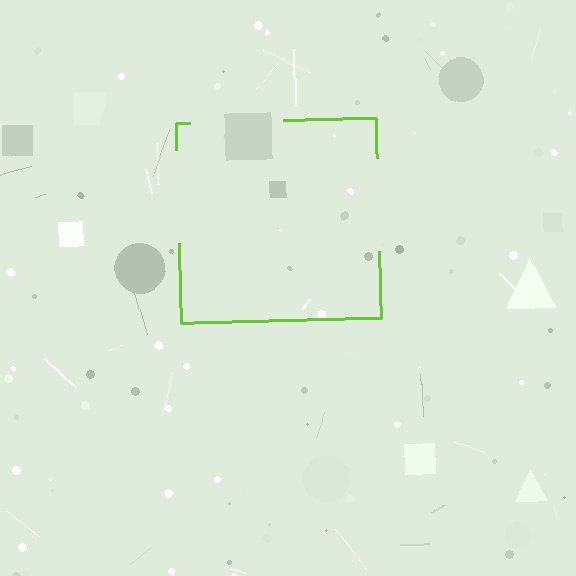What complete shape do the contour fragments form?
The contour fragments form a square.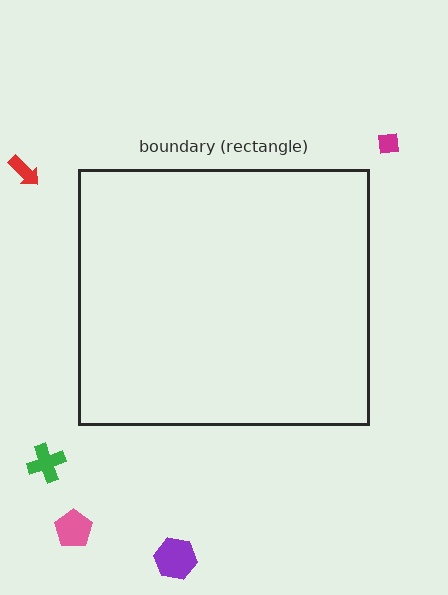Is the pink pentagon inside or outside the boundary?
Outside.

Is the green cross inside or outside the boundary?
Outside.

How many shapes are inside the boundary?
0 inside, 5 outside.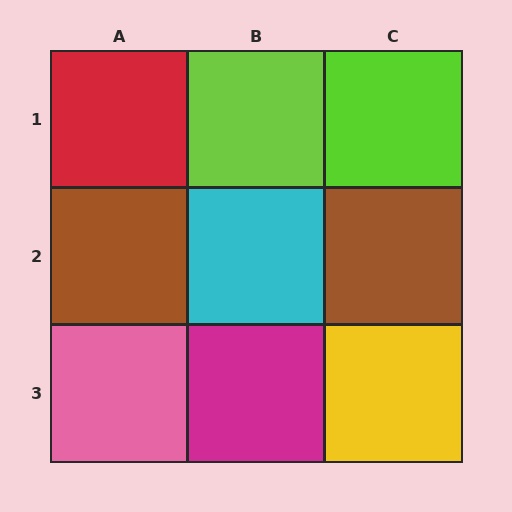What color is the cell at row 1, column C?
Lime.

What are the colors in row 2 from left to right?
Brown, cyan, brown.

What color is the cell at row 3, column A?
Pink.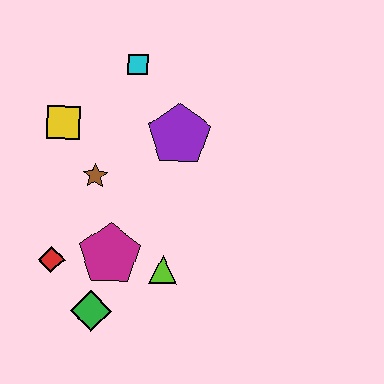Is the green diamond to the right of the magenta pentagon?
No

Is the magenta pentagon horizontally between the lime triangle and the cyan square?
No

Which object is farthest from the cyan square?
The green diamond is farthest from the cyan square.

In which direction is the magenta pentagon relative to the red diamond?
The magenta pentagon is to the right of the red diamond.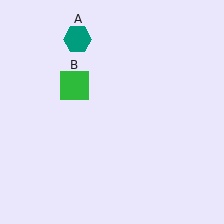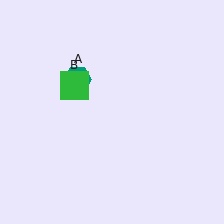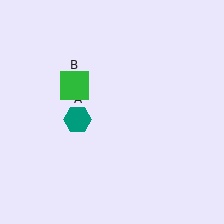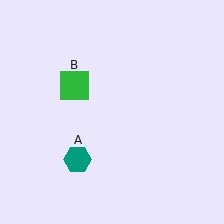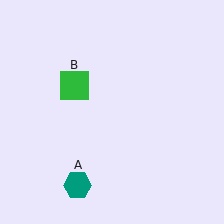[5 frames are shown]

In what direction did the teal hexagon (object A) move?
The teal hexagon (object A) moved down.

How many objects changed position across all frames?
1 object changed position: teal hexagon (object A).